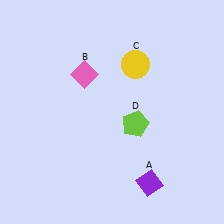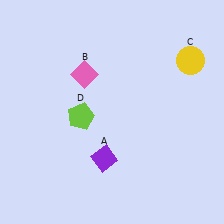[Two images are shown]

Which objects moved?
The objects that moved are: the purple diamond (A), the yellow circle (C), the lime pentagon (D).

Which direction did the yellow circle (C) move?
The yellow circle (C) moved right.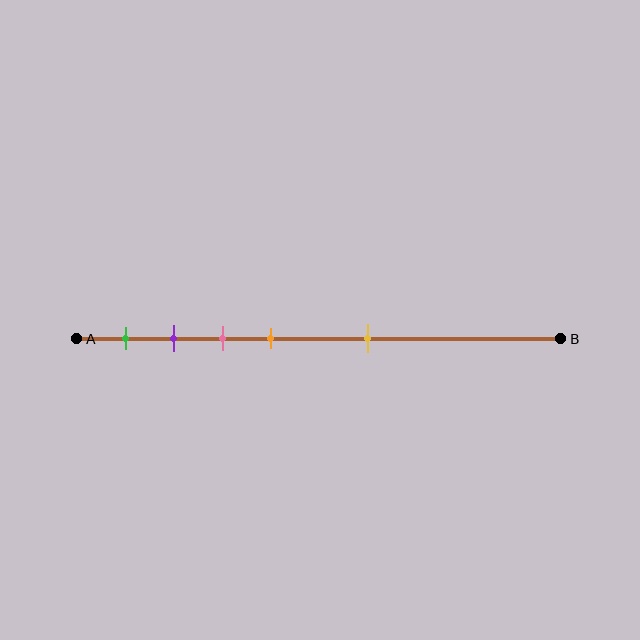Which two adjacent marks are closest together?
The purple and pink marks are the closest adjacent pair.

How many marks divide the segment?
There are 5 marks dividing the segment.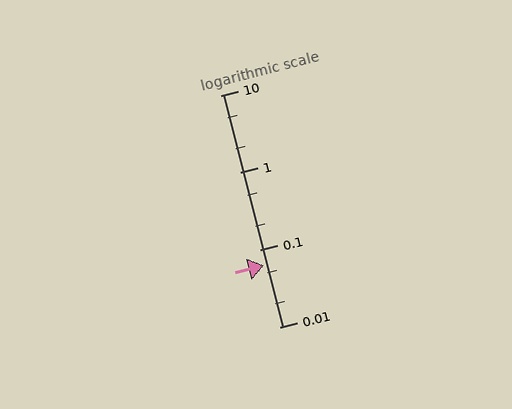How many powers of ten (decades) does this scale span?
The scale spans 3 decades, from 0.01 to 10.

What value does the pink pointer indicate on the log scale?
The pointer indicates approximately 0.062.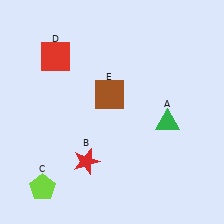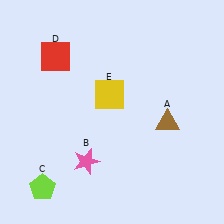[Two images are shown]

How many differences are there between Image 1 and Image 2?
There are 3 differences between the two images.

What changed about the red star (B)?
In Image 1, B is red. In Image 2, it changed to pink.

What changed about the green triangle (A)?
In Image 1, A is green. In Image 2, it changed to brown.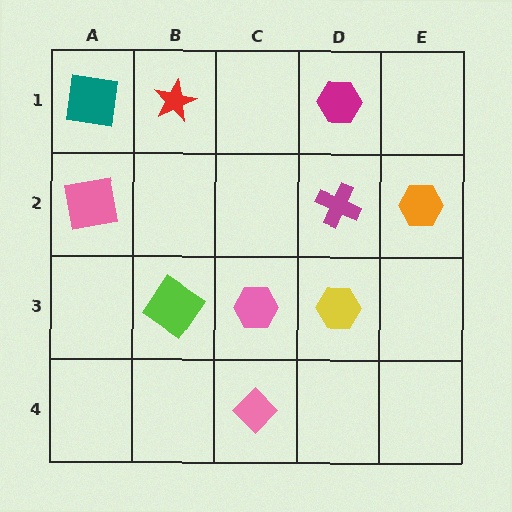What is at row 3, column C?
A pink hexagon.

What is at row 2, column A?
A pink square.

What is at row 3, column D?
A yellow hexagon.